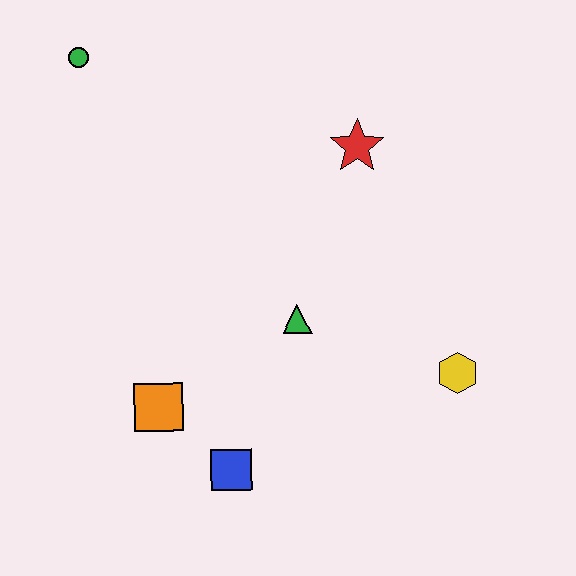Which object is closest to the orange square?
The blue square is closest to the orange square.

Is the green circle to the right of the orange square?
No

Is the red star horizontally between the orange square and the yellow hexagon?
Yes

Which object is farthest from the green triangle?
The green circle is farthest from the green triangle.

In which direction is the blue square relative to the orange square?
The blue square is to the right of the orange square.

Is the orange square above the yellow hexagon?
No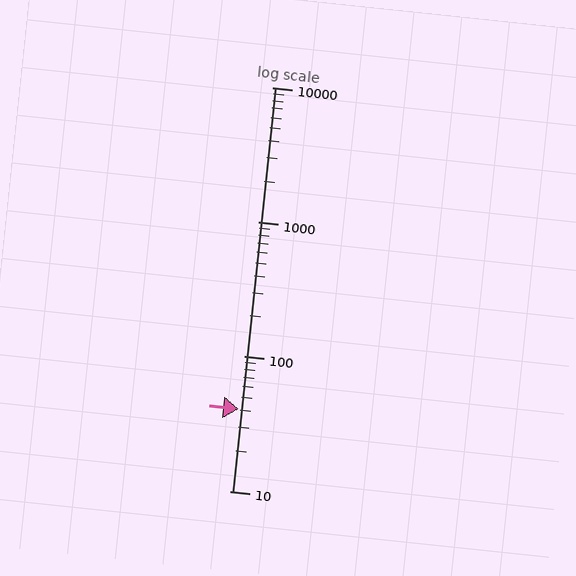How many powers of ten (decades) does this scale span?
The scale spans 3 decades, from 10 to 10000.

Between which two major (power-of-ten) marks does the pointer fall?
The pointer is between 10 and 100.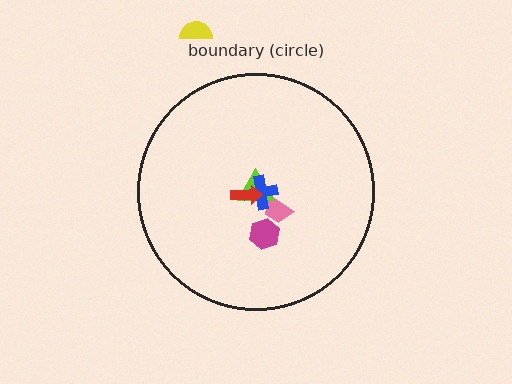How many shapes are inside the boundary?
5 inside, 1 outside.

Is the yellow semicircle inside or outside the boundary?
Outside.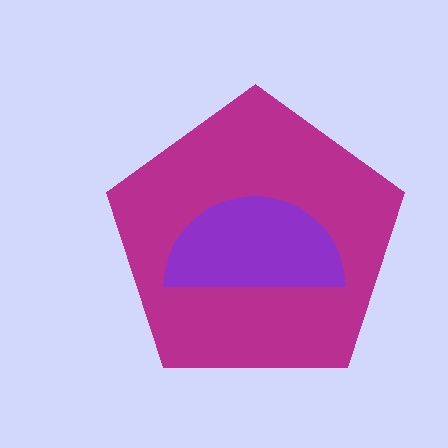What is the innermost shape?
The purple semicircle.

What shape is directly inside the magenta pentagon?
The purple semicircle.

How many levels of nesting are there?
2.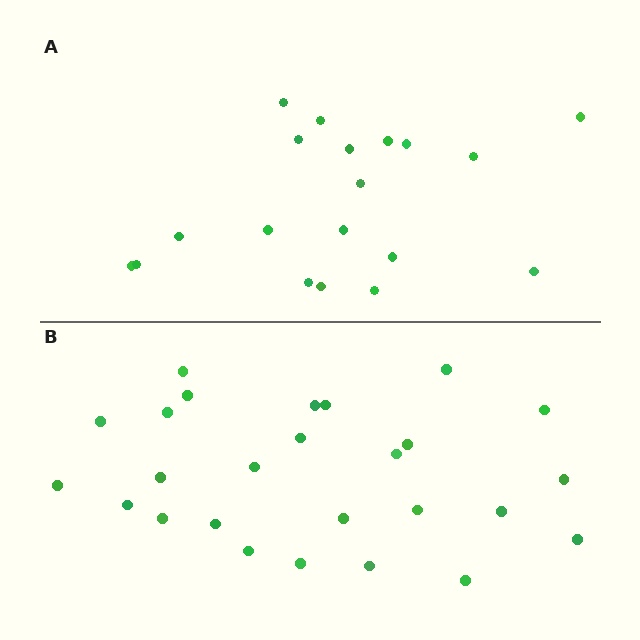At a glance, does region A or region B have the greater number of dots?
Region B (the bottom region) has more dots.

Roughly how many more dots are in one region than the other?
Region B has roughly 8 or so more dots than region A.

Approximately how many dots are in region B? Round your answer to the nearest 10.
About 30 dots. (The exact count is 26, which rounds to 30.)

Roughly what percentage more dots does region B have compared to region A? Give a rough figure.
About 35% more.